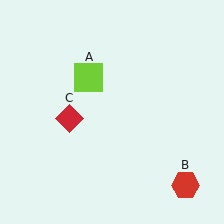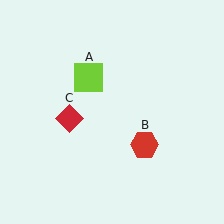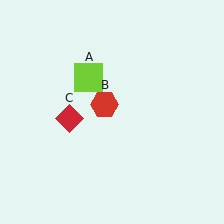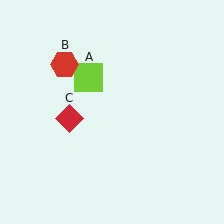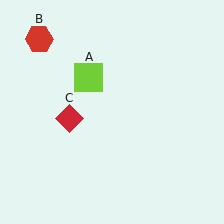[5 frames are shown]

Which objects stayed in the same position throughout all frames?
Lime square (object A) and red diamond (object C) remained stationary.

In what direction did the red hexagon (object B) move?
The red hexagon (object B) moved up and to the left.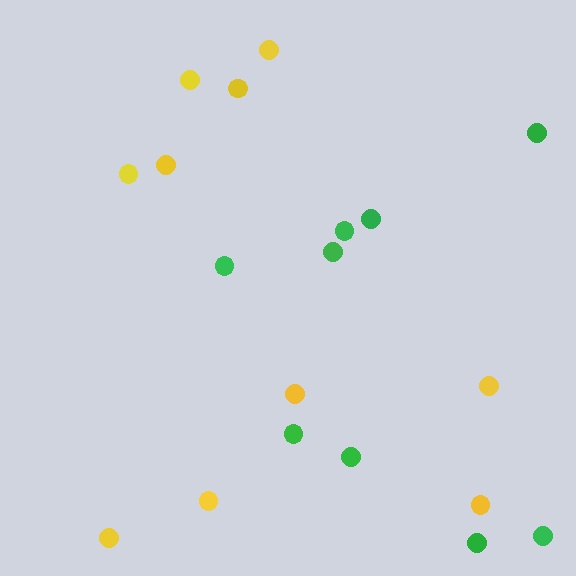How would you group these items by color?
There are 2 groups: one group of yellow circles (10) and one group of green circles (9).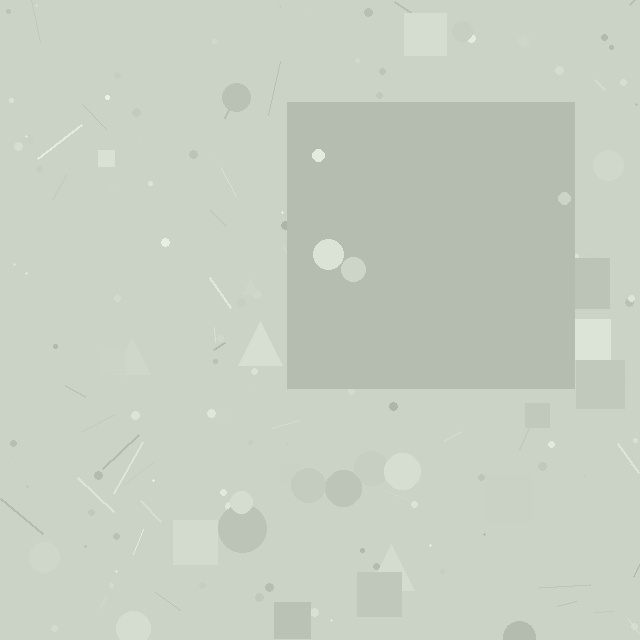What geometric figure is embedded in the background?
A square is embedded in the background.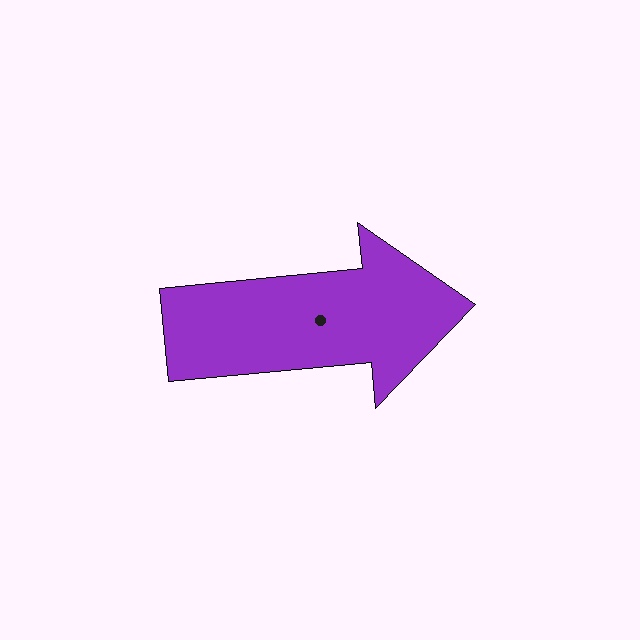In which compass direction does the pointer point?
East.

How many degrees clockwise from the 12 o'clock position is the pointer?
Approximately 84 degrees.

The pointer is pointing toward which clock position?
Roughly 3 o'clock.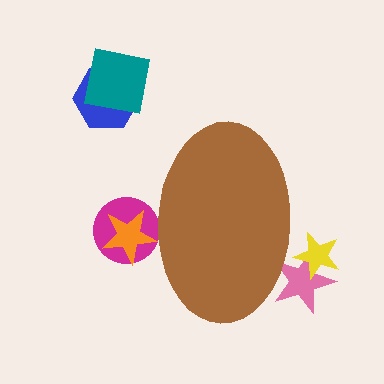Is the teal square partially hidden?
No, the teal square is fully visible.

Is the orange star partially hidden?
Yes, the orange star is partially hidden behind the brown ellipse.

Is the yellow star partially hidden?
Yes, the yellow star is partially hidden behind the brown ellipse.